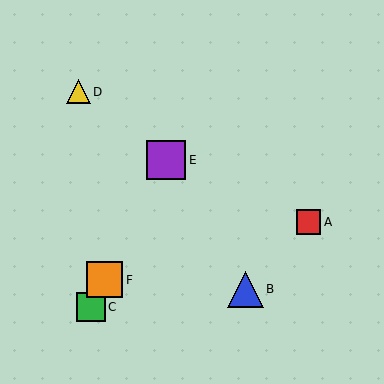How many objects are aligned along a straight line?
3 objects (C, E, F) are aligned along a straight line.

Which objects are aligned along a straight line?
Objects C, E, F are aligned along a straight line.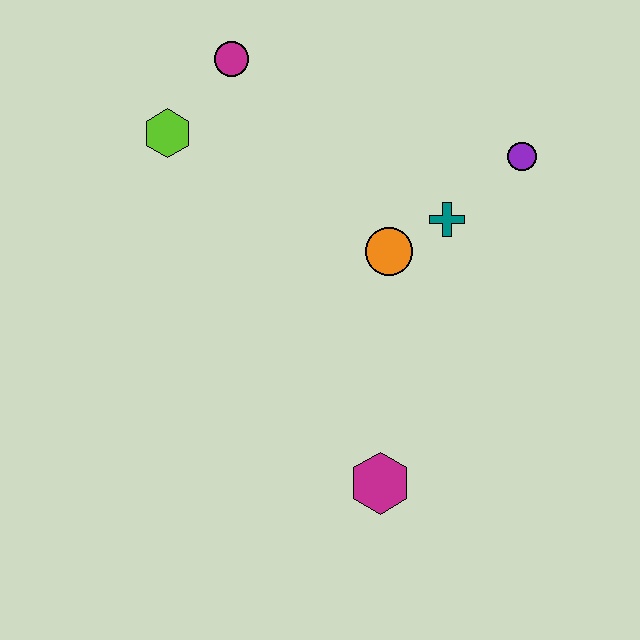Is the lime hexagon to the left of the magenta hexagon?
Yes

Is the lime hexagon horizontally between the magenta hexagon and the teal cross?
No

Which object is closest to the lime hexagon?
The magenta circle is closest to the lime hexagon.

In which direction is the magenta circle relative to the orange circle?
The magenta circle is above the orange circle.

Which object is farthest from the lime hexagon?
The magenta hexagon is farthest from the lime hexagon.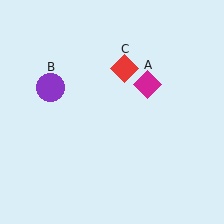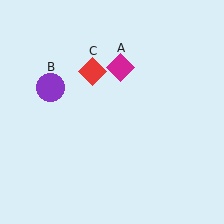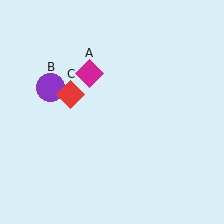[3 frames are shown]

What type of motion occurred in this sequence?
The magenta diamond (object A), red diamond (object C) rotated counterclockwise around the center of the scene.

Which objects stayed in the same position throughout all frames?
Purple circle (object B) remained stationary.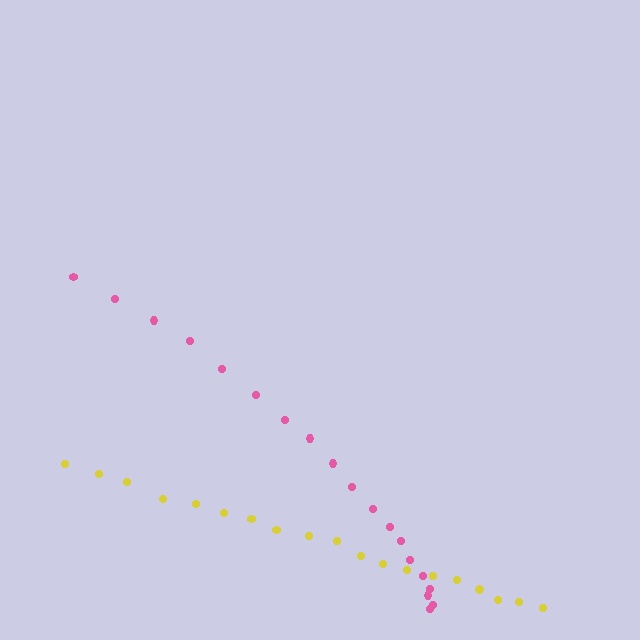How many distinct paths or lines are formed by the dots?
There are 2 distinct paths.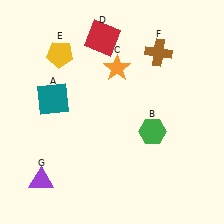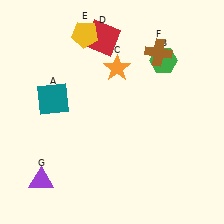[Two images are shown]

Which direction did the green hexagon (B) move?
The green hexagon (B) moved up.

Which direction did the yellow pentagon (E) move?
The yellow pentagon (E) moved right.